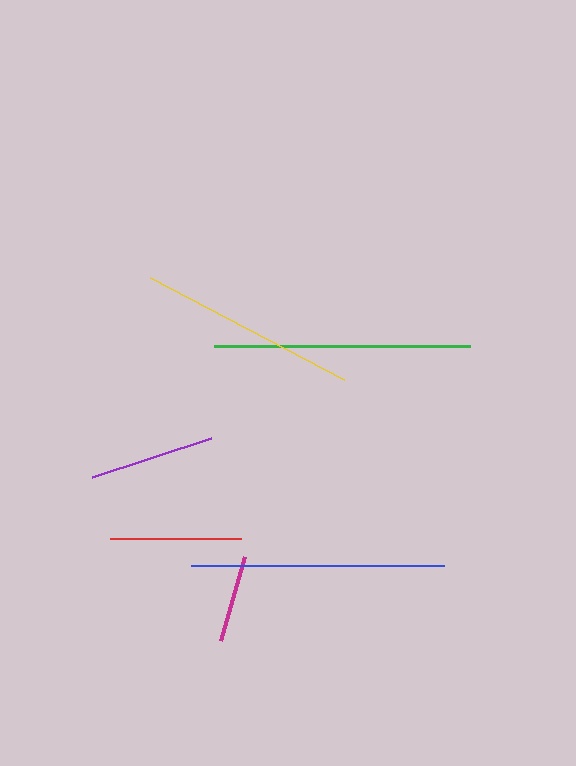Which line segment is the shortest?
The magenta line is the shortest at approximately 87 pixels.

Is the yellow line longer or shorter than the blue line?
The blue line is longer than the yellow line.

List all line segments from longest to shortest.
From longest to shortest: green, blue, yellow, red, purple, magenta.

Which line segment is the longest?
The green line is the longest at approximately 256 pixels.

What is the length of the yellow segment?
The yellow segment is approximately 220 pixels long.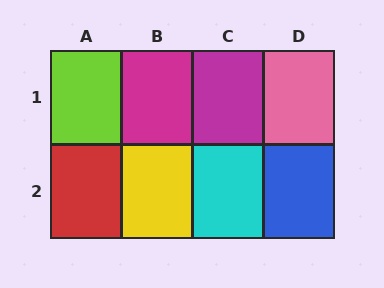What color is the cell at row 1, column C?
Magenta.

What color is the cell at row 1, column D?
Pink.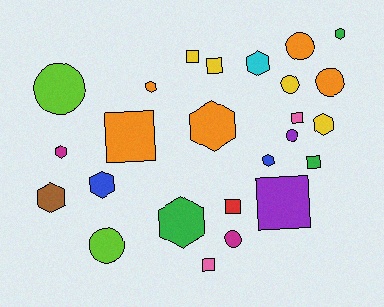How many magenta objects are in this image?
There are 2 magenta objects.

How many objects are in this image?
There are 25 objects.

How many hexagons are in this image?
There are 10 hexagons.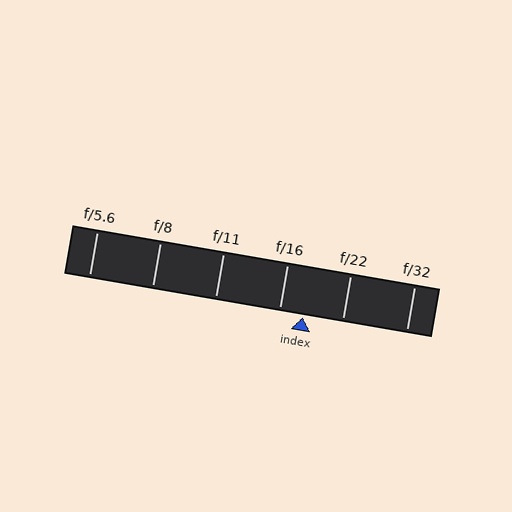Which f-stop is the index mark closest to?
The index mark is closest to f/16.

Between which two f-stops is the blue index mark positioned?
The index mark is between f/16 and f/22.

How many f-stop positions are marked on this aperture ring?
There are 6 f-stop positions marked.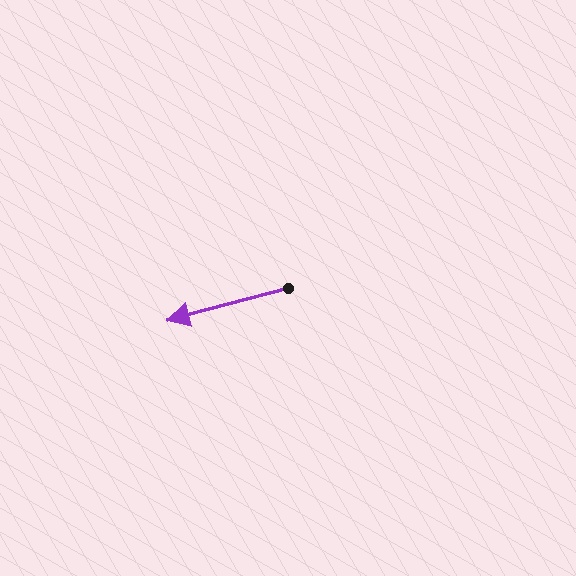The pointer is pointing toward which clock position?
Roughly 9 o'clock.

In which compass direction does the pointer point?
West.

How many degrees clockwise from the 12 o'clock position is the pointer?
Approximately 255 degrees.